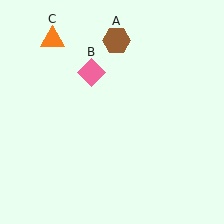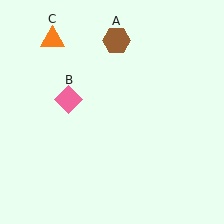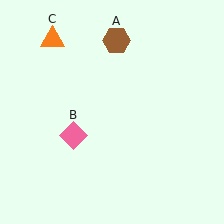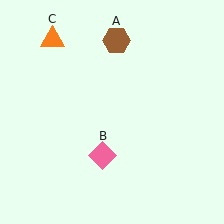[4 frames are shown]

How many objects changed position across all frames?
1 object changed position: pink diamond (object B).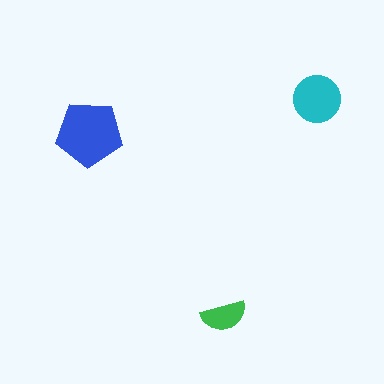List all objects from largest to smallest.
The blue pentagon, the cyan circle, the green semicircle.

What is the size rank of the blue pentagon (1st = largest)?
1st.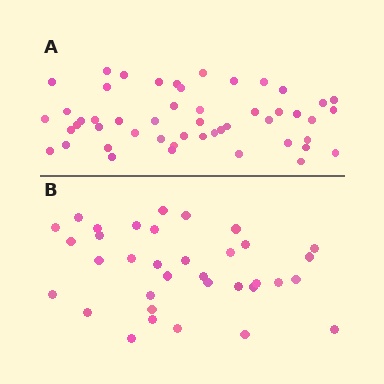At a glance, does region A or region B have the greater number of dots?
Region A (the top region) has more dots.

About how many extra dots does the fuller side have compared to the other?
Region A has approximately 15 more dots than region B.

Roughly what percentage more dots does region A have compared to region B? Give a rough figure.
About 45% more.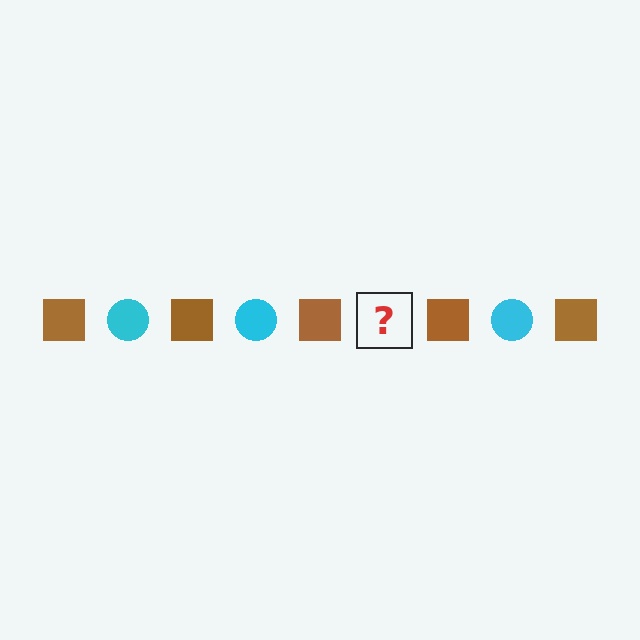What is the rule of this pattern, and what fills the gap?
The rule is that the pattern alternates between brown square and cyan circle. The gap should be filled with a cyan circle.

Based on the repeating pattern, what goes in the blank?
The blank should be a cyan circle.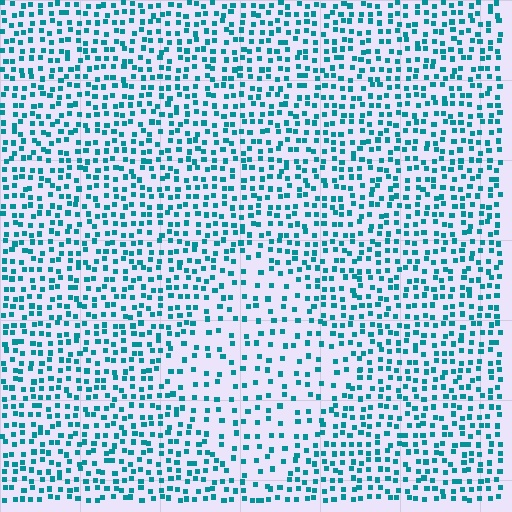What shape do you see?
I see a diamond.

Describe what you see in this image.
The image contains small teal elements arranged at two different densities. A diamond-shaped region is visible where the elements are less densely packed than the surrounding area.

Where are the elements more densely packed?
The elements are more densely packed outside the diamond boundary.